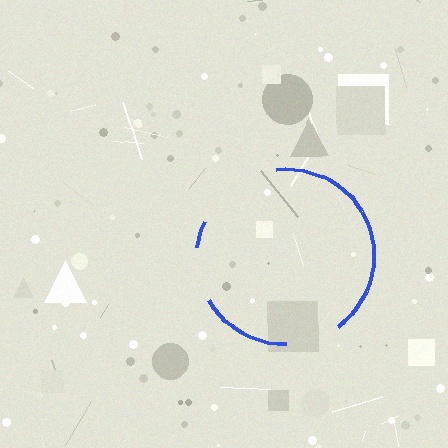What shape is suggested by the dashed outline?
The dashed outline suggests a circle.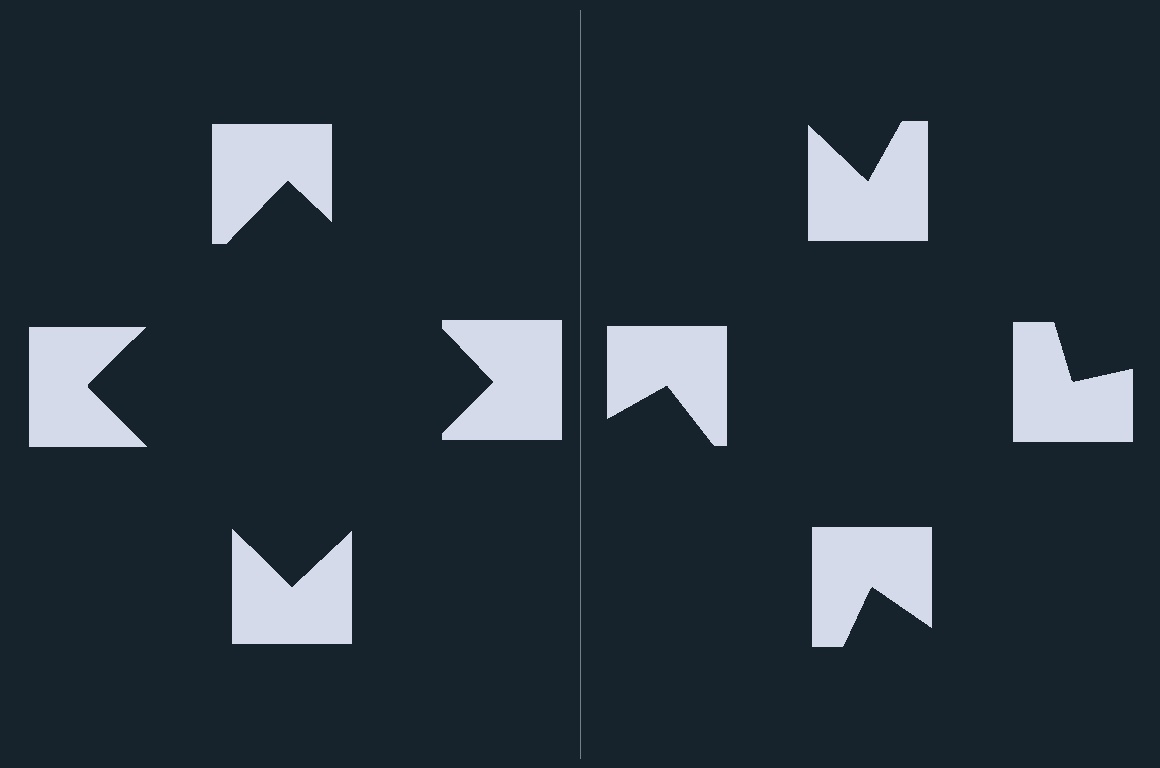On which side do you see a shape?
An illusory square appears on the left side. On the right side the wedge cuts are rotated, so no coherent shape forms.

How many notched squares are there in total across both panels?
8 — 4 on each side.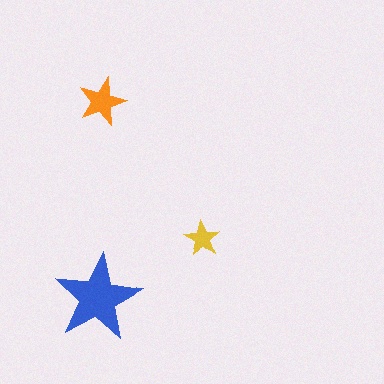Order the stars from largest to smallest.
the blue one, the orange one, the yellow one.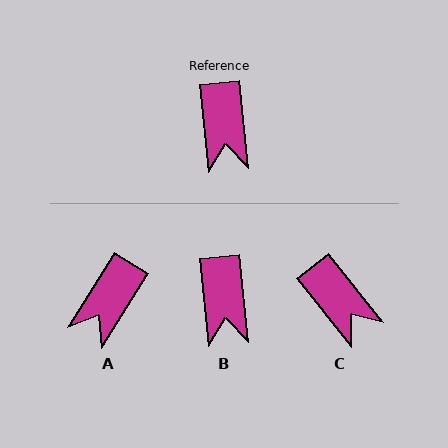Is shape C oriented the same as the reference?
No, it is off by about 32 degrees.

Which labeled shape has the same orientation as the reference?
B.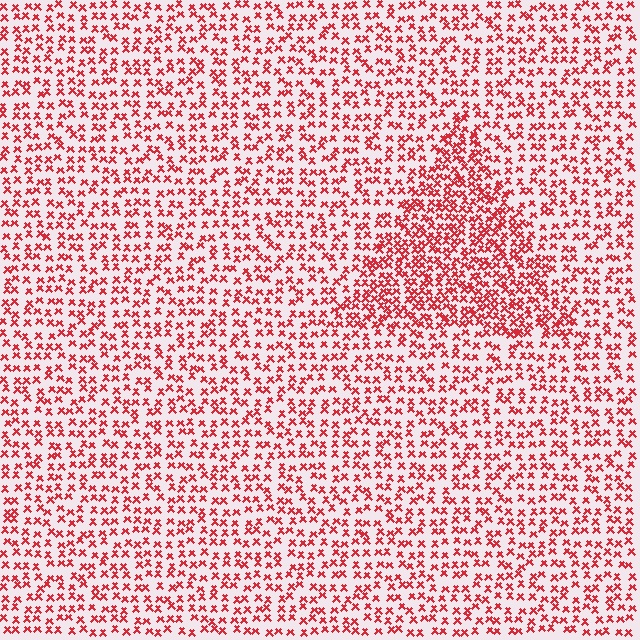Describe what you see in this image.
The image contains small red elements arranged at two different densities. A triangle-shaped region is visible where the elements are more densely packed than the surrounding area.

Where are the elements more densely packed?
The elements are more densely packed inside the triangle boundary.